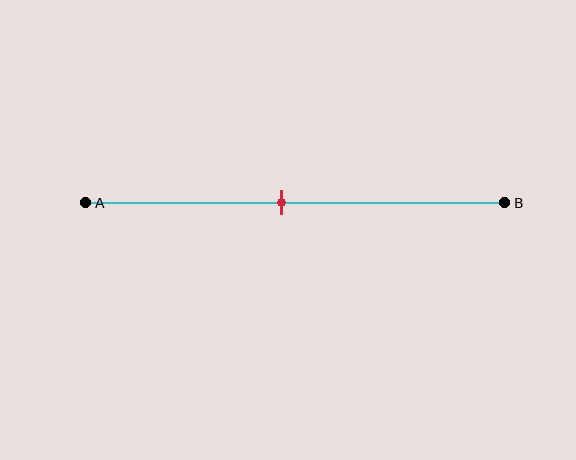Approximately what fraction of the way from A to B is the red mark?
The red mark is approximately 45% of the way from A to B.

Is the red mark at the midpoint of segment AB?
No, the mark is at about 45% from A, not at the 50% midpoint.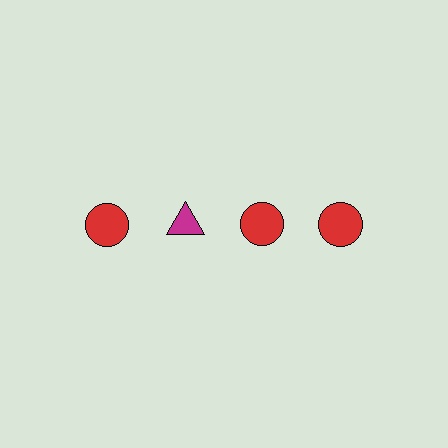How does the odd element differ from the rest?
It differs in both color (magenta instead of red) and shape (triangle instead of circle).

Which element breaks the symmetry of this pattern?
The magenta triangle in the top row, second from left column breaks the symmetry. All other shapes are red circles.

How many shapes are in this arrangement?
There are 4 shapes arranged in a grid pattern.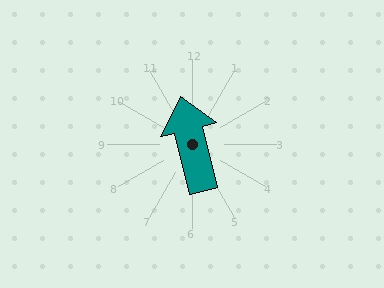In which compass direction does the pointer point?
North.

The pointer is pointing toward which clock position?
Roughly 12 o'clock.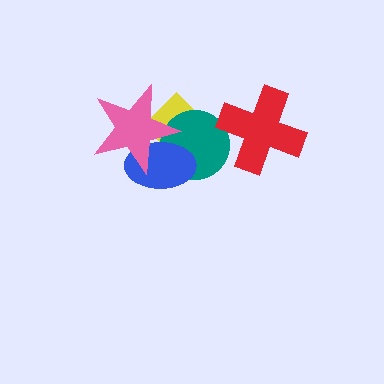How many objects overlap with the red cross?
1 object overlaps with the red cross.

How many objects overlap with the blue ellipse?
3 objects overlap with the blue ellipse.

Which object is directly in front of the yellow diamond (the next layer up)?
The teal circle is directly in front of the yellow diamond.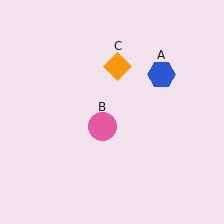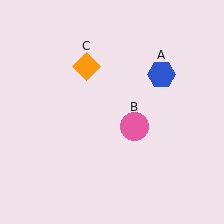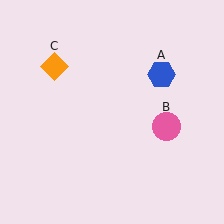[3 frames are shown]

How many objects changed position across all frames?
2 objects changed position: pink circle (object B), orange diamond (object C).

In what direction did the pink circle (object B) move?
The pink circle (object B) moved right.